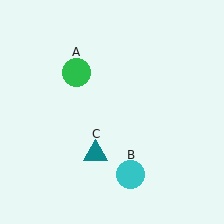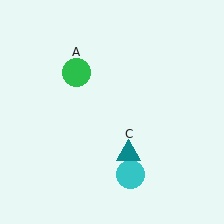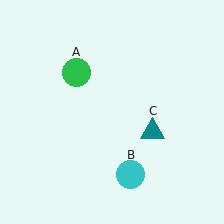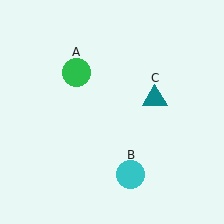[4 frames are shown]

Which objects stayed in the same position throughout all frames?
Green circle (object A) and cyan circle (object B) remained stationary.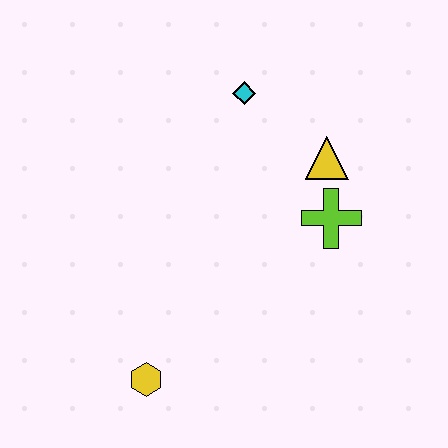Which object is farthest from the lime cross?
The yellow hexagon is farthest from the lime cross.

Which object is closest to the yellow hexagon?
The lime cross is closest to the yellow hexagon.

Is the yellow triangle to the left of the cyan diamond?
No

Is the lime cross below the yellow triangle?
Yes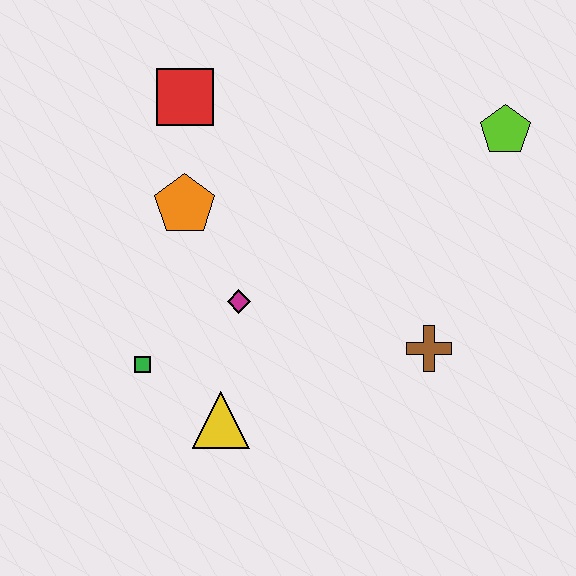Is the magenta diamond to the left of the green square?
No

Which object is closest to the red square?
The orange pentagon is closest to the red square.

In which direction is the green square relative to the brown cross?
The green square is to the left of the brown cross.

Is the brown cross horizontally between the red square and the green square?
No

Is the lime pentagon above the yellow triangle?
Yes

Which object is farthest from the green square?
The lime pentagon is farthest from the green square.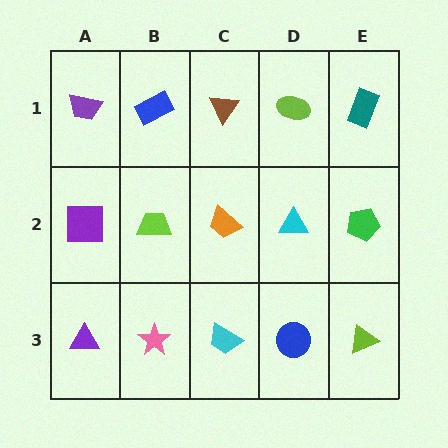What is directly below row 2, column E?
A lime triangle.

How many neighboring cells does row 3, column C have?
3.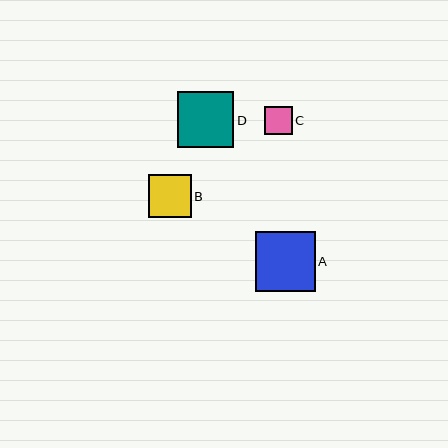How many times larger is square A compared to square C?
Square A is approximately 2.2 times the size of square C.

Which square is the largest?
Square A is the largest with a size of approximately 60 pixels.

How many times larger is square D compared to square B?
Square D is approximately 1.3 times the size of square B.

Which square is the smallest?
Square C is the smallest with a size of approximately 27 pixels.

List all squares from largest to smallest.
From largest to smallest: A, D, B, C.